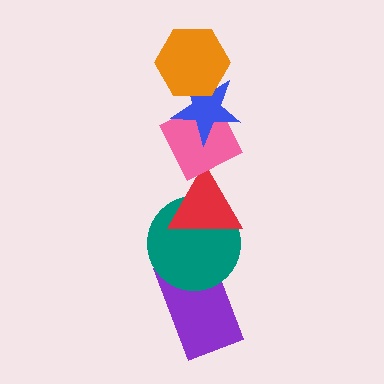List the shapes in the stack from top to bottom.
From top to bottom: the orange hexagon, the blue star, the pink diamond, the red triangle, the teal circle, the purple rectangle.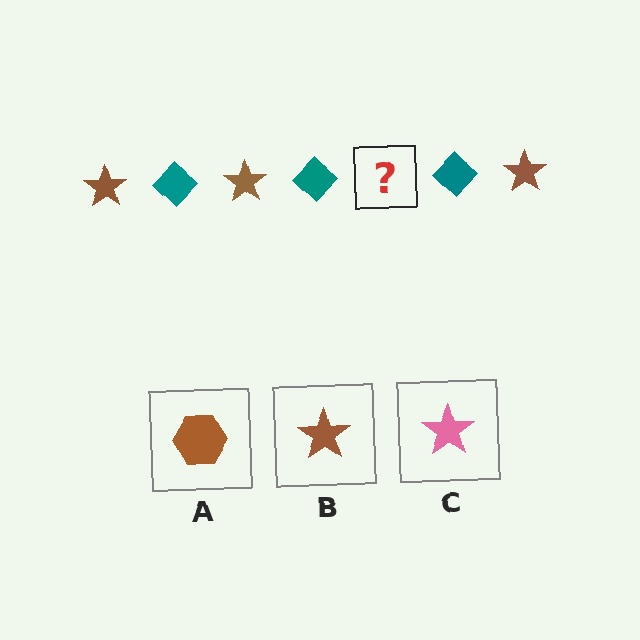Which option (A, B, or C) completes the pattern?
B.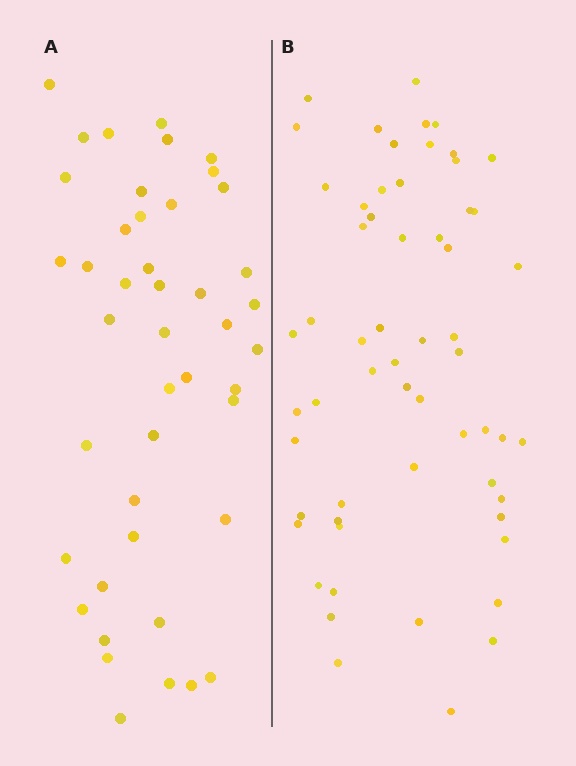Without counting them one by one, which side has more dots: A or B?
Region B (the right region) has more dots.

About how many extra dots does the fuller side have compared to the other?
Region B has approximately 15 more dots than region A.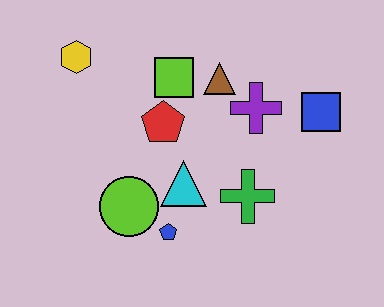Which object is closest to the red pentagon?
The lime square is closest to the red pentagon.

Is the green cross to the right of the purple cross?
No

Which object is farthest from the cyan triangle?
The yellow hexagon is farthest from the cyan triangle.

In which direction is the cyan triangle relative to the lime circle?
The cyan triangle is to the right of the lime circle.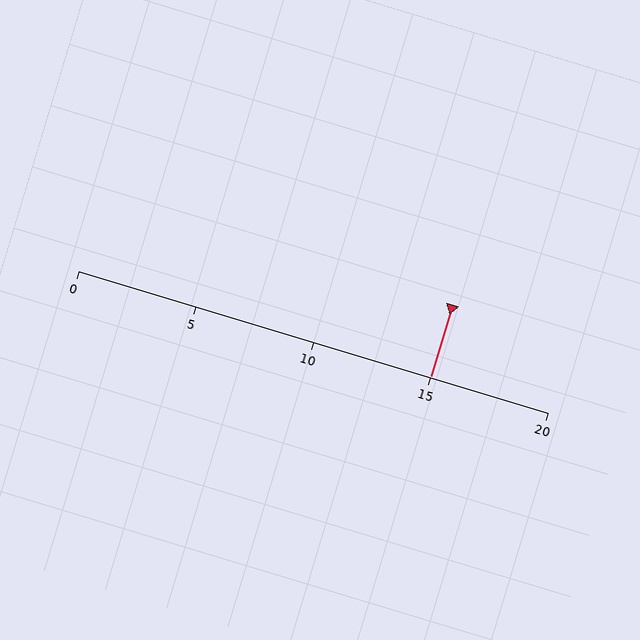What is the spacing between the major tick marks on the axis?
The major ticks are spaced 5 apart.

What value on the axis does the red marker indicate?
The marker indicates approximately 15.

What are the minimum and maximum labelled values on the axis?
The axis runs from 0 to 20.